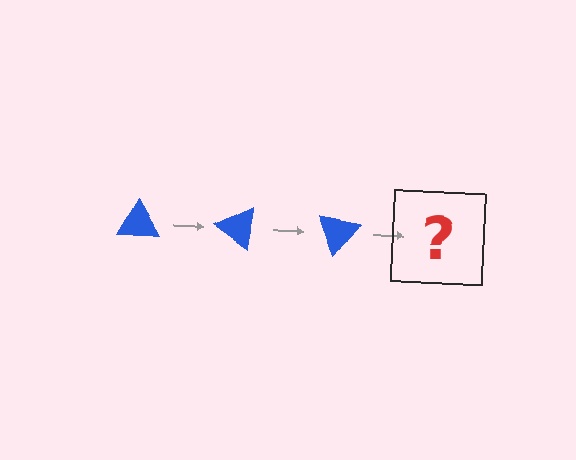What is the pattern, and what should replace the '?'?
The pattern is that the triangle rotates 35 degrees each step. The '?' should be a blue triangle rotated 105 degrees.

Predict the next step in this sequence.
The next step is a blue triangle rotated 105 degrees.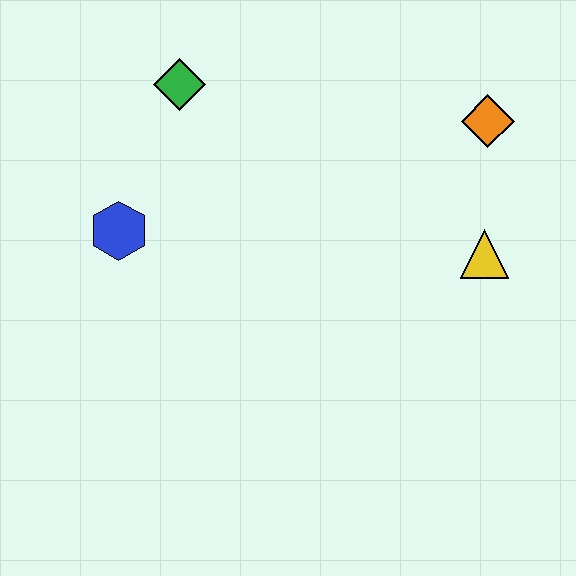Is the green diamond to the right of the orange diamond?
No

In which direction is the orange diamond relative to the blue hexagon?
The orange diamond is to the right of the blue hexagon.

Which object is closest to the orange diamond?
The yellow triangle is closest to the orange diamond.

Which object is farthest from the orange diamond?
The blue hexagon is farthest from the orange diamond.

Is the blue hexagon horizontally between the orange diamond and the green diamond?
No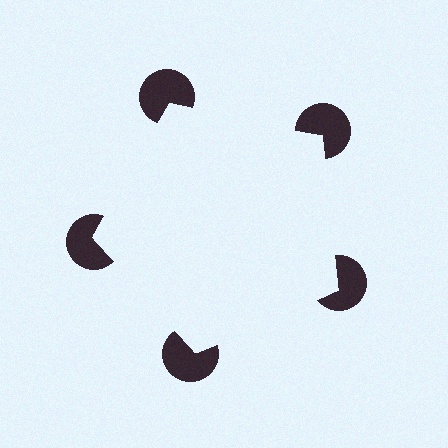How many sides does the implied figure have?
5 sides.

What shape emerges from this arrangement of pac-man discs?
An illusory pentagon — its edges are inferred from the aligned wedge cuts in the pac-man discs, not physically drawn.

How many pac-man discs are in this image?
There are 5 — one at each vertex of the illusory pentagon.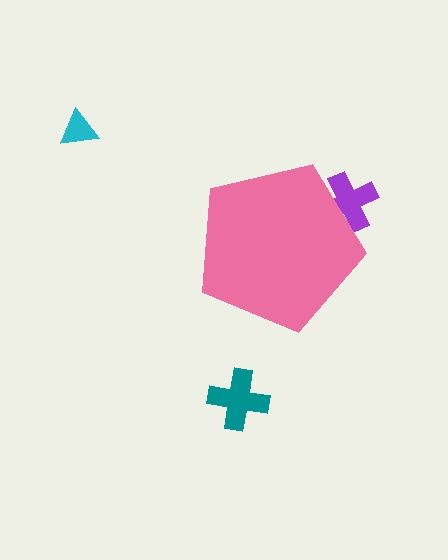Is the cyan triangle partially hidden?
No, the cyan triangle is fully visible.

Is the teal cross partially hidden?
No, the teal cross is fully visible.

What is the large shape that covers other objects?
A pink pentagon.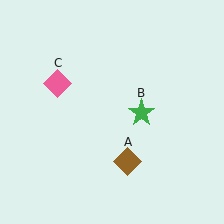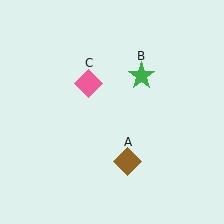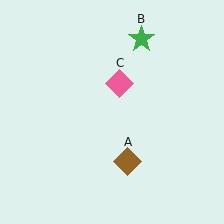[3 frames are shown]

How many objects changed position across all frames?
2 objects changed position: green star (object B), pink diamond (object C).